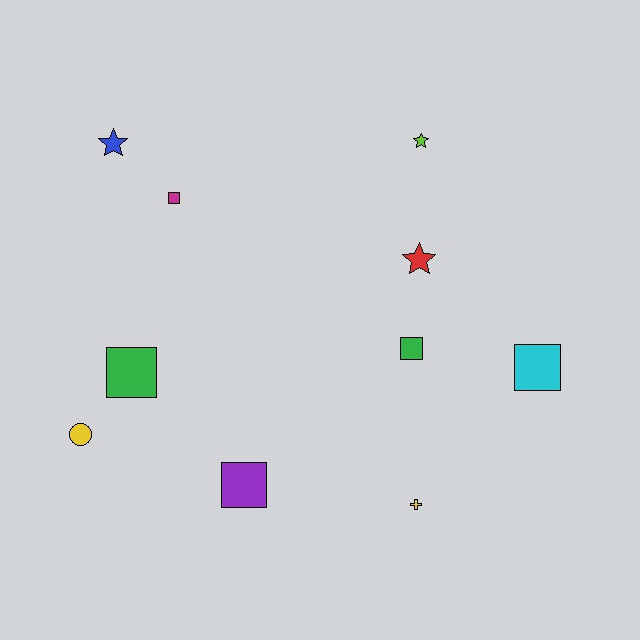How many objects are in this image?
There are 10 objects.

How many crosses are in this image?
There is 1 cross.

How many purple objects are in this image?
There is 1 purple object.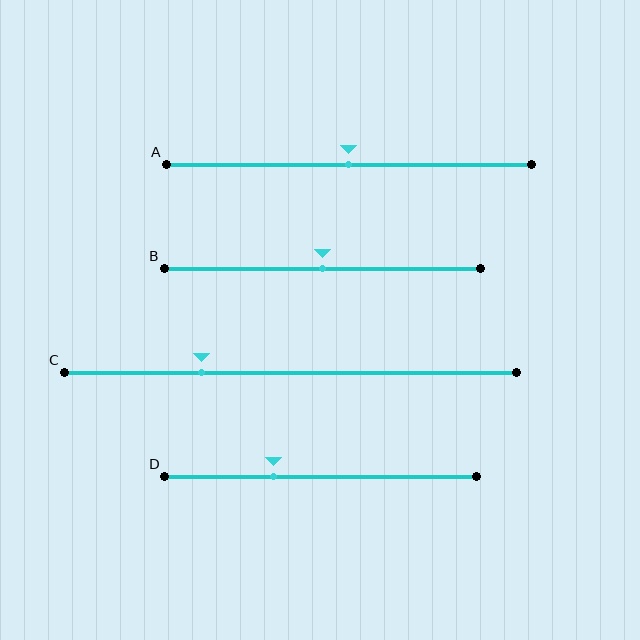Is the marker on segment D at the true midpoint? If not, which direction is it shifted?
No, the marker on segment D is shifted to the left by about 15% of the segment length.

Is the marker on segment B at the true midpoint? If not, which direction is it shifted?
Yes, the marker on segment B is at the true midpoint.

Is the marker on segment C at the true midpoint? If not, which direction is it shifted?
No, the marker on segment C is shifted to the left by about 20% of the segment length.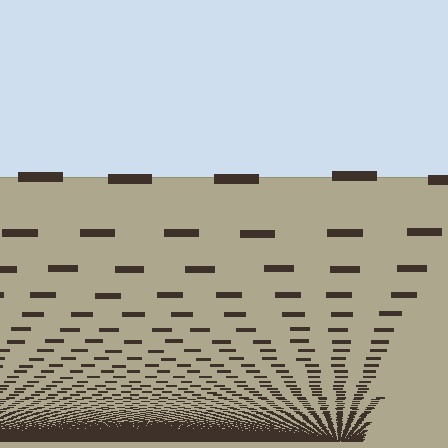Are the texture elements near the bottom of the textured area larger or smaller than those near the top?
Smaller. The gradient is inverted — elements near the bottom are smaller and denser.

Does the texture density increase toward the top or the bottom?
Density increases toward the bottom.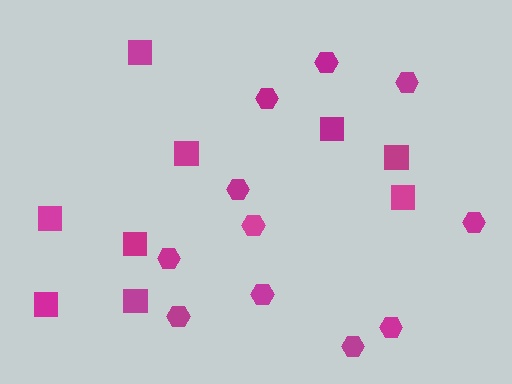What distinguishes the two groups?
There are 2 groups: one group of squares (9) and one group of hexagons (11).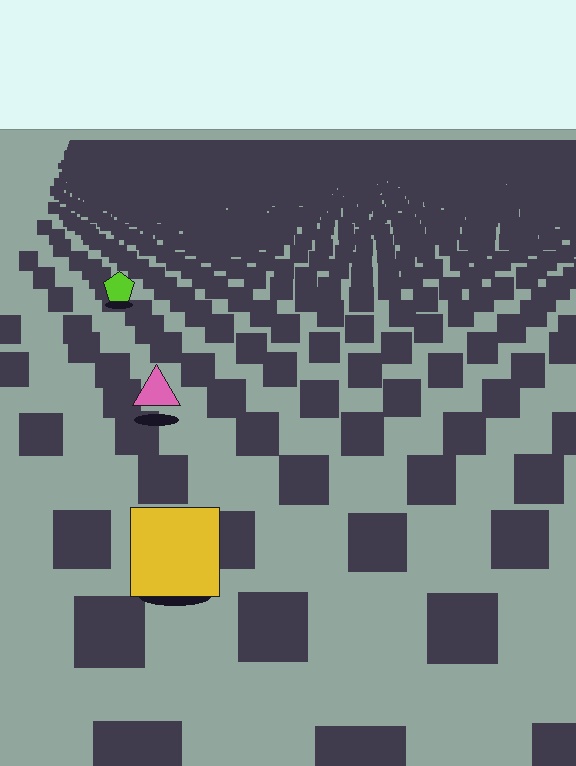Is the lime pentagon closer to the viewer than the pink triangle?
No. The pink triangle is closer — you can tell from the texture gradient: the ground texture is coarser near it.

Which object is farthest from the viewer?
The lime pentagon is farthest from the viewer. It appears smaller and the ground texture around it is denser.